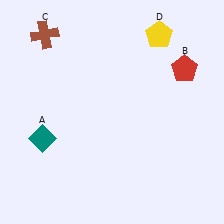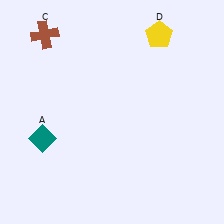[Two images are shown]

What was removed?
The red pentagon (B) was removed in Image 2.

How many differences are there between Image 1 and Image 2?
There is 1 difference between the two images.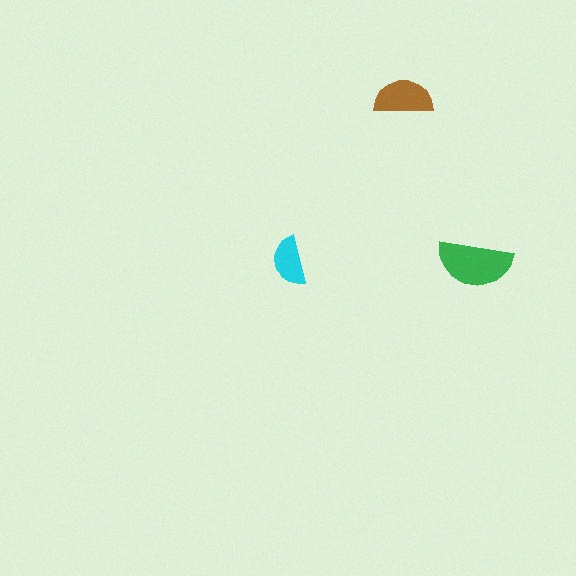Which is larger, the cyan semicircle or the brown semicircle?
The brown one.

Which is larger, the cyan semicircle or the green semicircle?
The green one.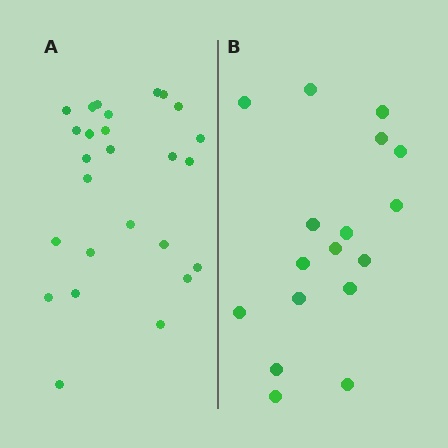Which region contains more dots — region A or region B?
Region A (the left region) has more dots.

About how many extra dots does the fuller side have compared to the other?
Region A has roughly 8 or so more dots than region B.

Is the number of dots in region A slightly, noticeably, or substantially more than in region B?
Region A has substantially more. The ratio is roughly 1.5 to 1.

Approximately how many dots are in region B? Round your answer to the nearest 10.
About 20 dots. (The exact count is 17, which rounds to 20.)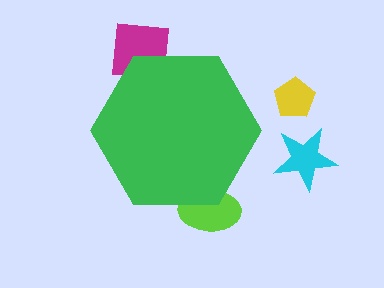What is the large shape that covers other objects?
A green hexagon.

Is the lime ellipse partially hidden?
Yes, the lime ellipse is partially hidden behind the green hexagon.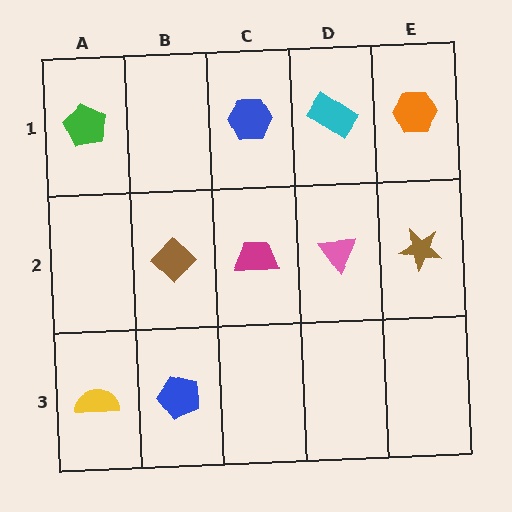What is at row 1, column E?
An orange hexagon.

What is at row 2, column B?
A brown diamond.